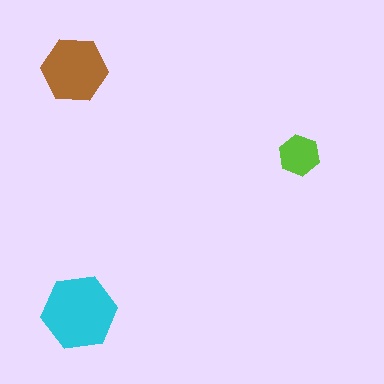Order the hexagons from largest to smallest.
the cyan one, the brown one, the lime one.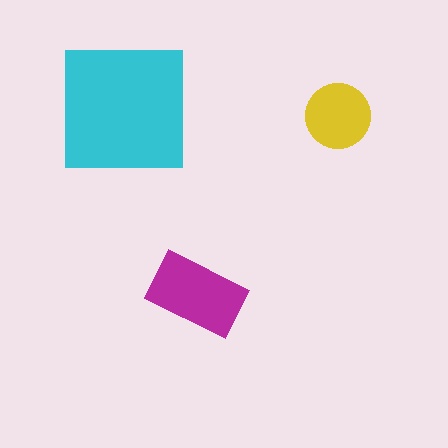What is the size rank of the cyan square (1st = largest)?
1st.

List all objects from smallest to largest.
The yellow circle, the magenta rectangle, the cyan square.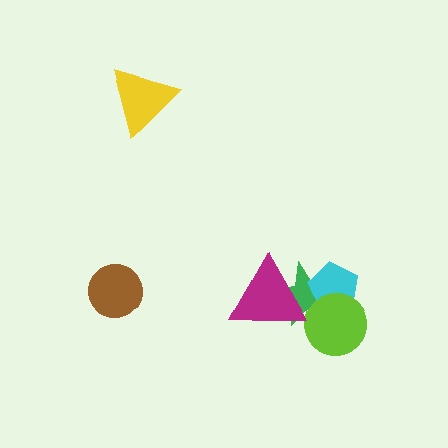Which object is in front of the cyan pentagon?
The lime circle is in front of the cyan pentagon.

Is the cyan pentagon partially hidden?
Yes, it is partially covered by another shape.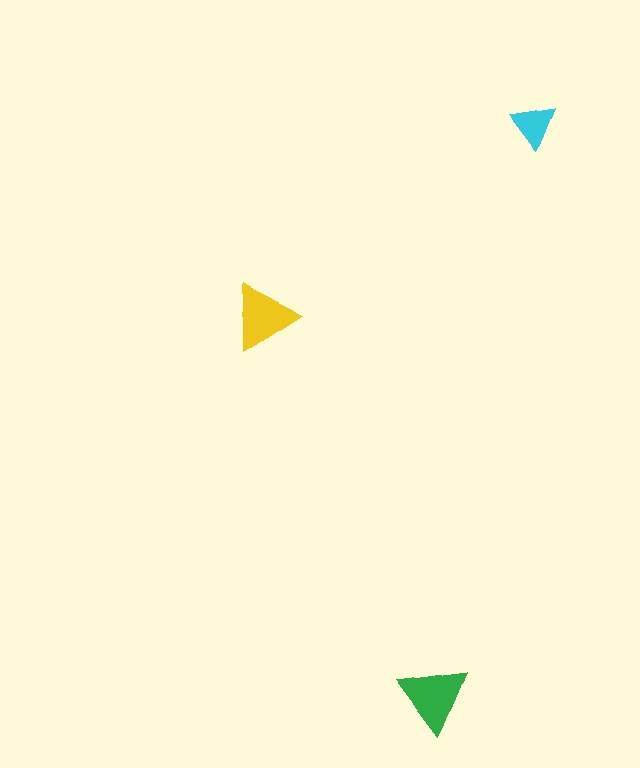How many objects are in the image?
There are 3 objects in the image.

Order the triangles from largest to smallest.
the green one, the yellow one, the cyan one.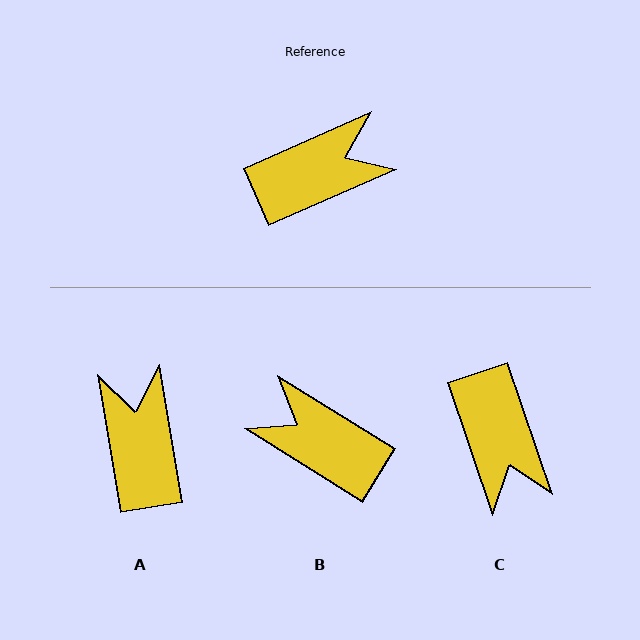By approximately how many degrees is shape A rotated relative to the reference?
Approximately 75 degrees counter-clockwise.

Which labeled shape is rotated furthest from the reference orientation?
B, about 125 degrees away.